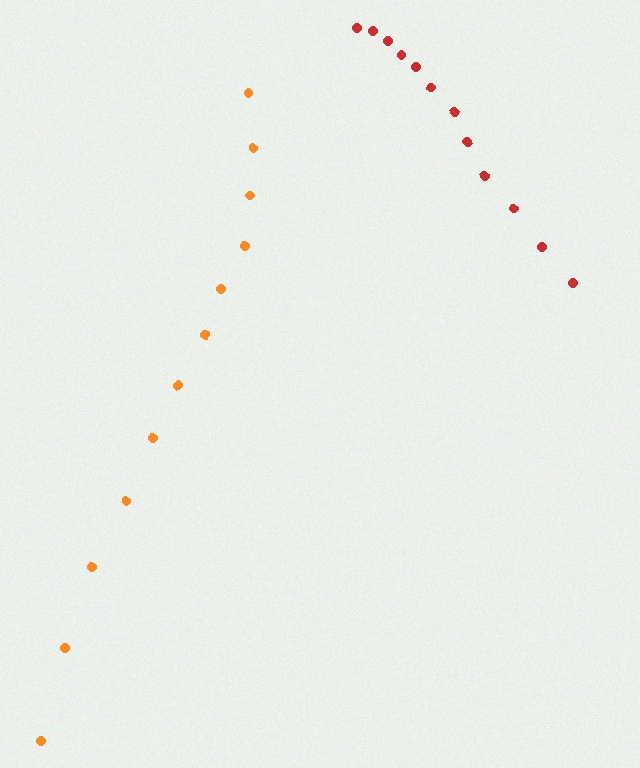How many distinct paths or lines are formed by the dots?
There are 2 distinct paths.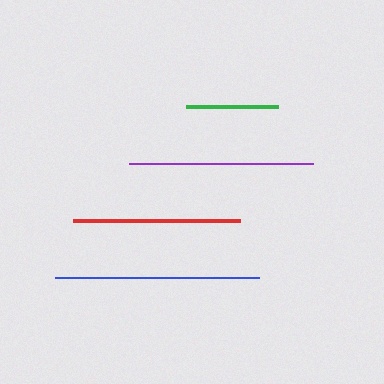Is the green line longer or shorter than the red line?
The red line is longer than the green line.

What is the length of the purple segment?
The purple segment is approximately 184 pixels long.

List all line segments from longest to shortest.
From longest to shortest: blue, purple, red, green.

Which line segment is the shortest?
The green line is the shortest at approximately 92 pixels.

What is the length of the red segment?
The red segment is approximately 167 pixels long.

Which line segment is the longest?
The blue line is the longest at approximately 204 pixels.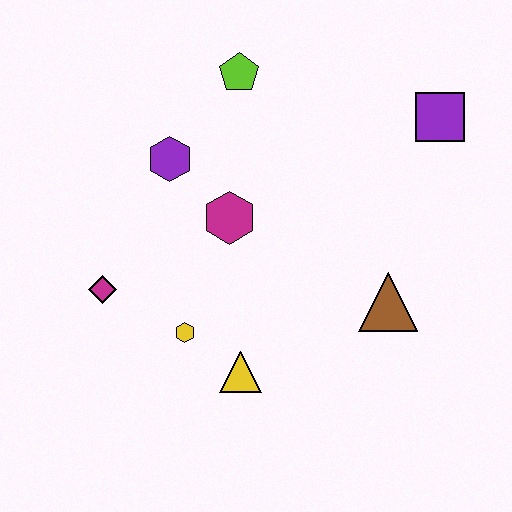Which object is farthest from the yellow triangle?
The purple square is farthest from the yellow triangle.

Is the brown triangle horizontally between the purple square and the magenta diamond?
Yes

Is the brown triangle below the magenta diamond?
Yes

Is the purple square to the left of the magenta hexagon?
No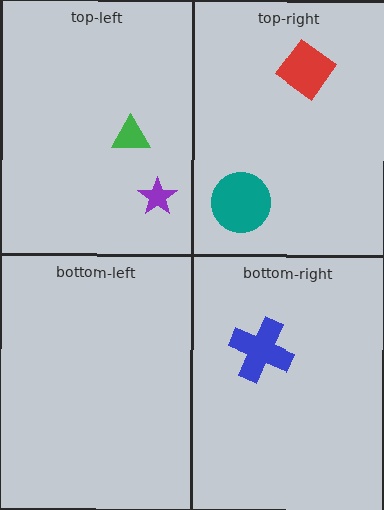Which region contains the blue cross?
The bottom-right region.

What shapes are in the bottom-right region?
The blue cross.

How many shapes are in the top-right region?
2.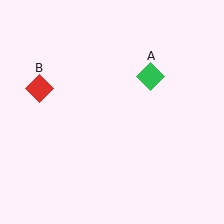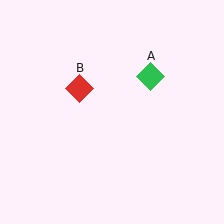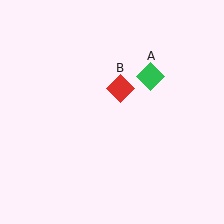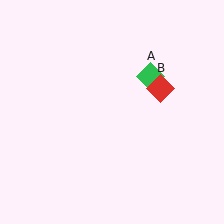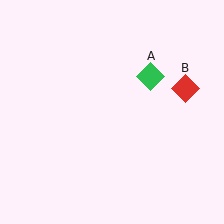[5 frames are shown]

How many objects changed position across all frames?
1 object changed position: red diamond (object B).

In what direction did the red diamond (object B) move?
The red diamond (object B) moved right.